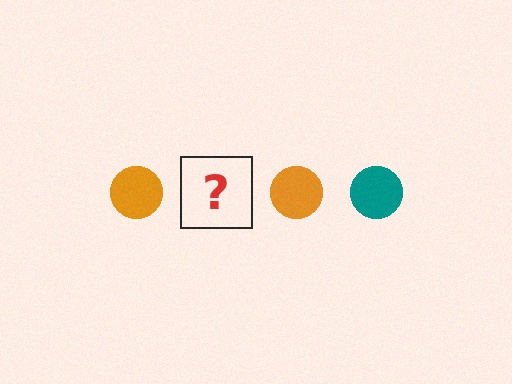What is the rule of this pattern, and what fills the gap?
The rule is that the pattern cycles through orange, teal circles. The gap should be filled with a teal circle.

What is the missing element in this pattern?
The missing element is a teal circle.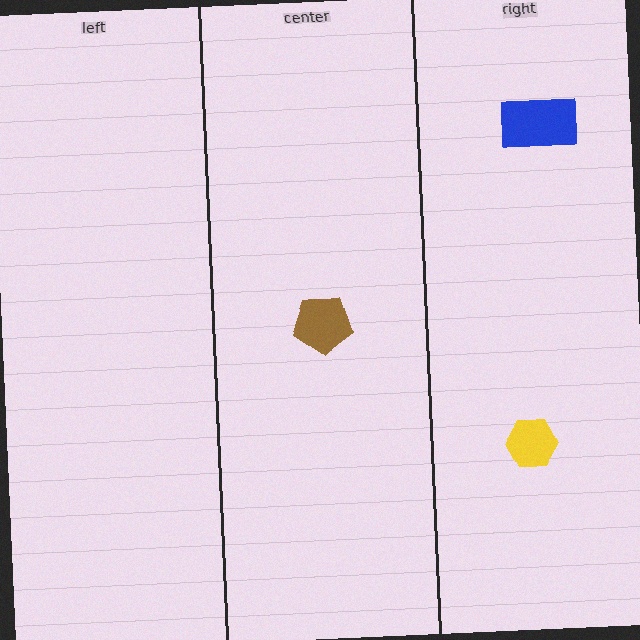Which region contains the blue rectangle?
The right region.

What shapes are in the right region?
The blue rectangle, the yellow hexagon.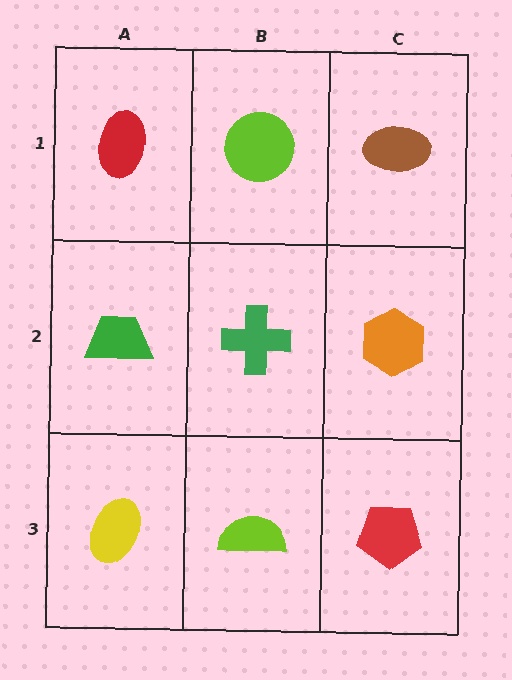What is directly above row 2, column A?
A red ellipse.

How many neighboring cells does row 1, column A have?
2.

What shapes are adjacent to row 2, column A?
A red ellipse (row 1, column A), a yellow ellipse (row 3, column A), a green cross (row 2, column B).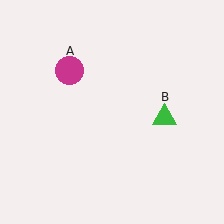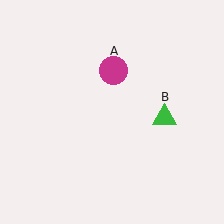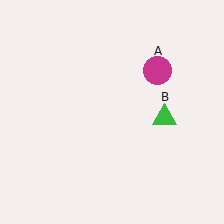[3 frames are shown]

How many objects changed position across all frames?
1 object changed position: magenta circle (object A).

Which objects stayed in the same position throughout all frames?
Green triangle (object B) remained stationary.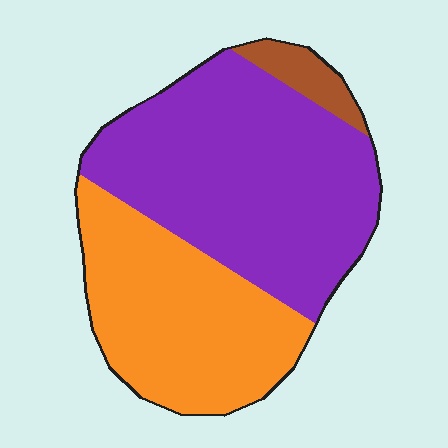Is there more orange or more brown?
Orange.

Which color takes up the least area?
Brown, at roughly 5%.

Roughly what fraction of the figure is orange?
Orange covers about 40% of the figure.